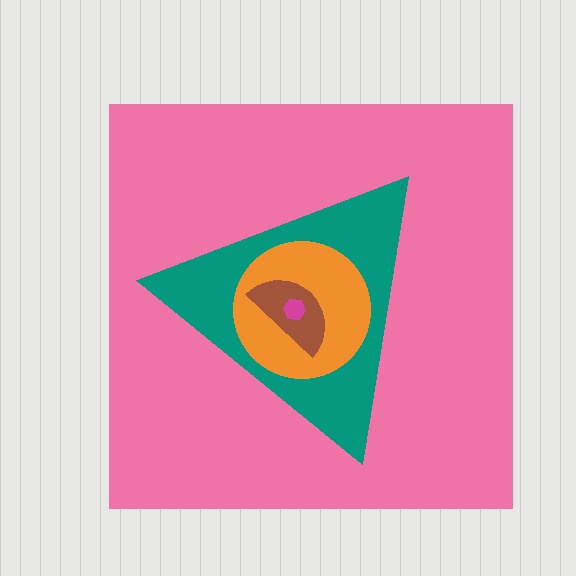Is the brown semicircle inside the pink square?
Yes.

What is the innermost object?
The magenta hexagon.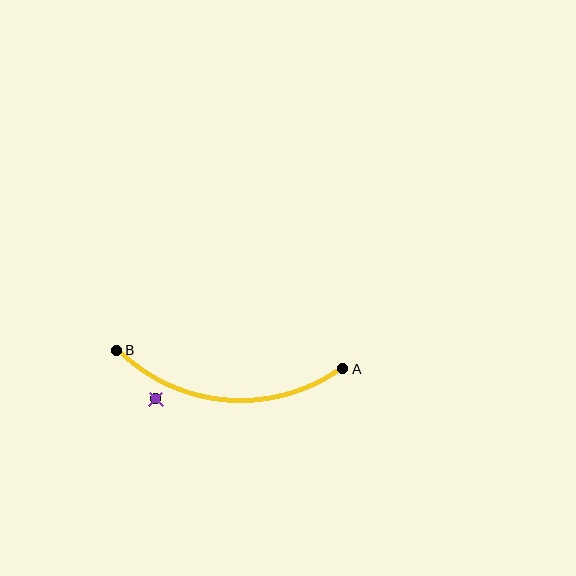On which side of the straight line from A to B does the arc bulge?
The arc bulges below the straight line connecting A and B.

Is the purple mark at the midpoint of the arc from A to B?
No — the purple mark does not lie on the arc at all. It sits slightly outside the curve.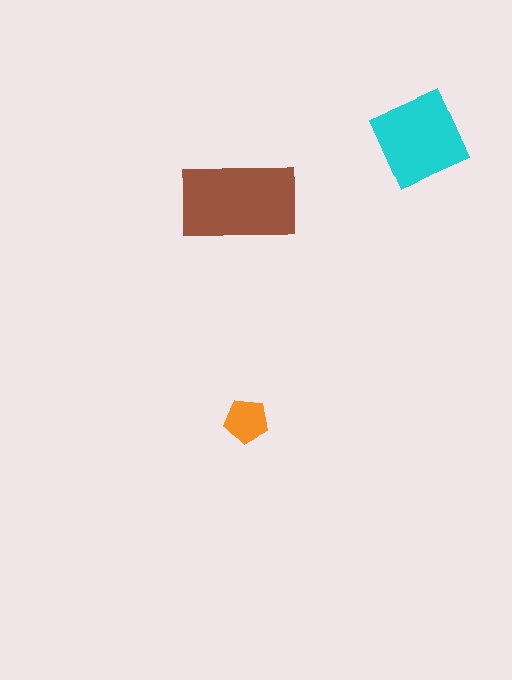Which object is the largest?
The brown rectangle.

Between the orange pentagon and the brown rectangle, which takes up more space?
The brown rectangle.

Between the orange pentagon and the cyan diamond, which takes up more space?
The cyan diamond.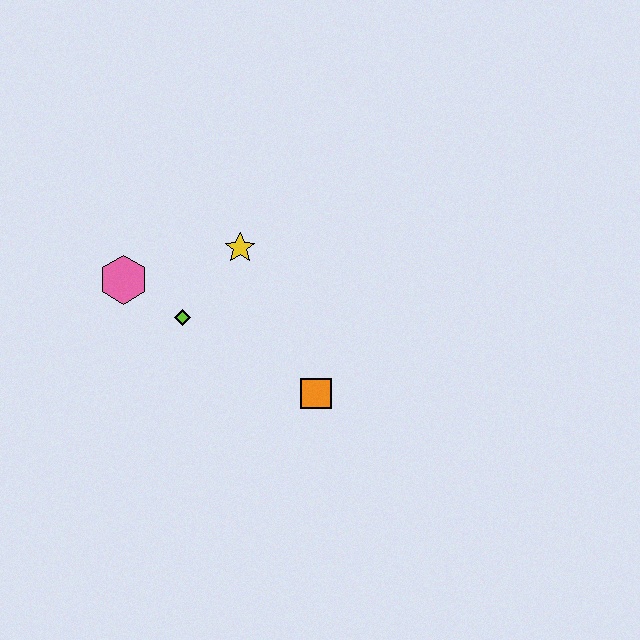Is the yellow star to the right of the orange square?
No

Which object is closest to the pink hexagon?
The lime diamond is closest to the pink hexagon.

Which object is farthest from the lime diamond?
The orange square is farthest from the lime diamond.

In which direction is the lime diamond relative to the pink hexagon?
The lime diamond is to the right of the pink hexagon.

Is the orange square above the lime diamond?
No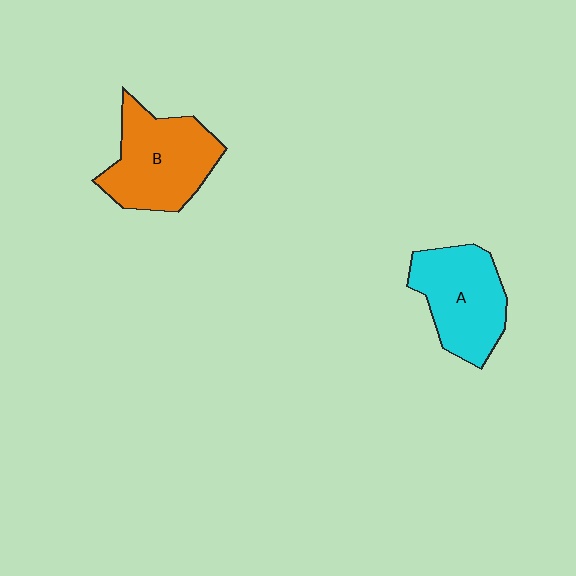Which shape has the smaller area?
Shape A (cyan).